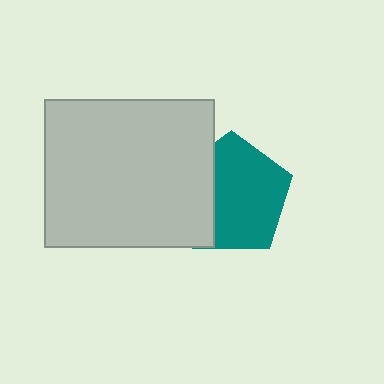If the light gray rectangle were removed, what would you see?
You would see the complete teal pentagon.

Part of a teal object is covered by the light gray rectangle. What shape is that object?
It is a pentagon.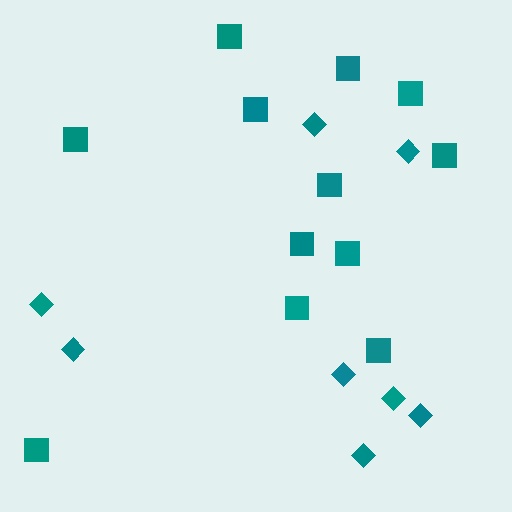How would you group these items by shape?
There are 2 groups: one group of diamonds (8) and one group of squares (12).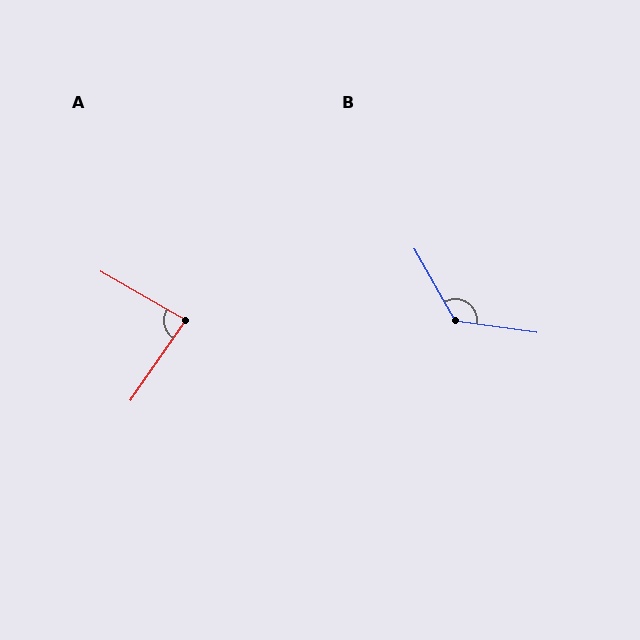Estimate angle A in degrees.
Approximately 85 degrees.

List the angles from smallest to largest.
A (85°), B (127°).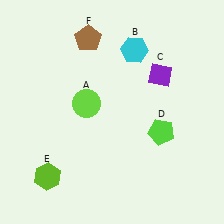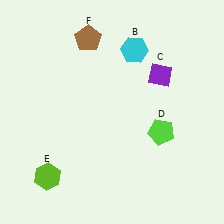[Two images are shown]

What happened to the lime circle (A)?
The lime circle (A) was removed in Image 2. It was in the top-left area of Image 1.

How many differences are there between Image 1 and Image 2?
There is 1 difference between the two images.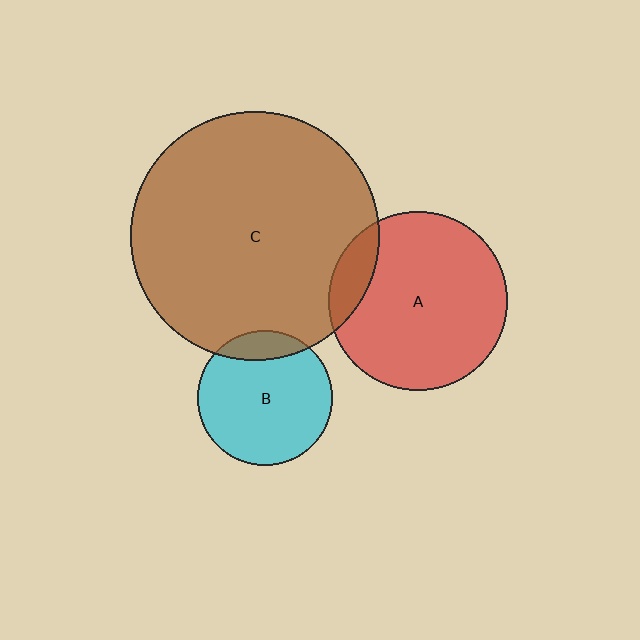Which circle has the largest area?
Circle C (brown).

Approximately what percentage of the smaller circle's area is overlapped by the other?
Approximately 15%.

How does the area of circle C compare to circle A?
Approximately 1.9 times.